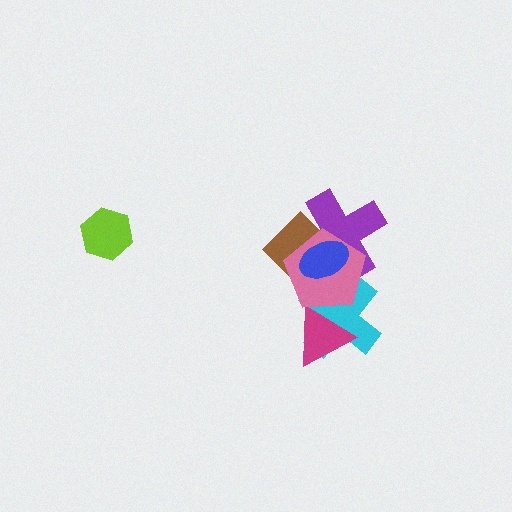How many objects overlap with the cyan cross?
3 objects overlap with the cyan cross.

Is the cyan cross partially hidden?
Yes, it is partially covered by another shape.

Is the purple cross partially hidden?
Yes, it is partially covered by another shape.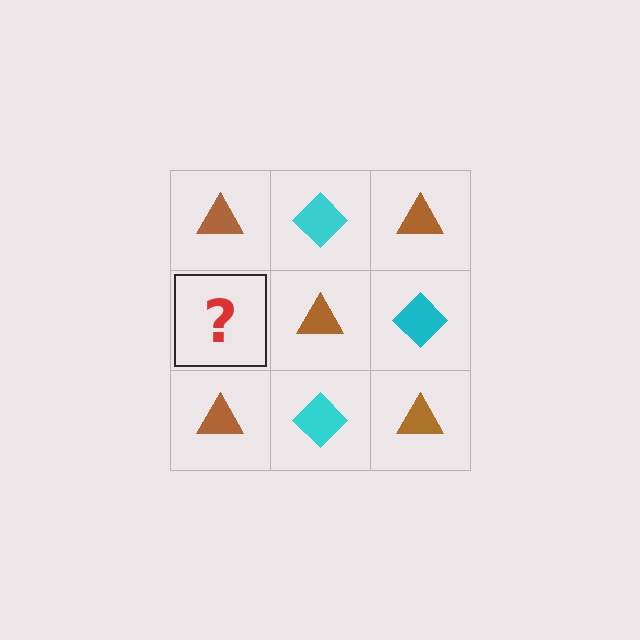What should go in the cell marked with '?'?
The missing cell should contain a cyan diamond.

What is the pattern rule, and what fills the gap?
The rule is that it alternates brown triangle and cyan diamond in a checkerboard pattern. The gap should be filled with a cyan diamond.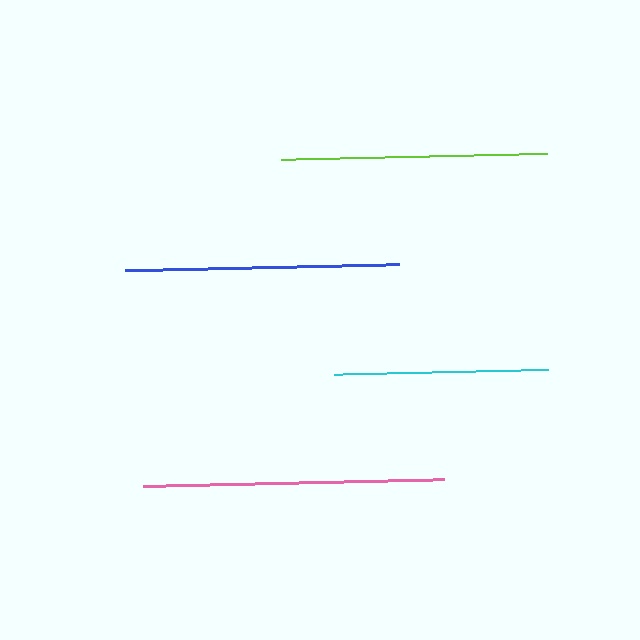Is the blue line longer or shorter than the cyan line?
The blue line is longer than the cyan line.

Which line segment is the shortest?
The cyan line is the shortest at approximately 214 pixels.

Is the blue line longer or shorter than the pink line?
The pink line is longer than the blue line.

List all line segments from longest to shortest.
From longest to shortest: pink, blue, lime, cyan.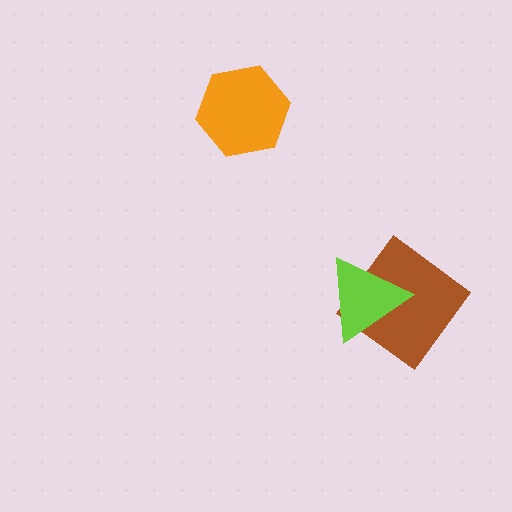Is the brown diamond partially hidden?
Yes, it is partially covered by another shape.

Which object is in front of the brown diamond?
The lime triangle is in front of the brown diamond.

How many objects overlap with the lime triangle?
1 object overlaps with the lime triangle.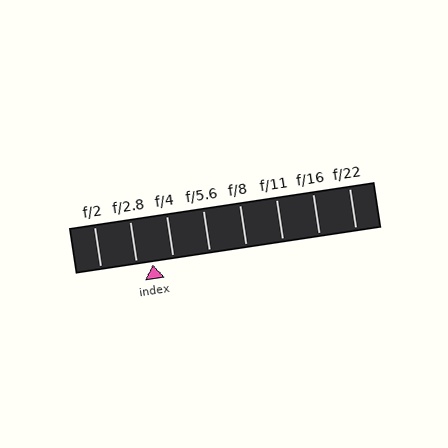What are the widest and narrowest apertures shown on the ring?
The widest aperture shown is f/2 and the narrowest is f/22.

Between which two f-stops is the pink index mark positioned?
The index mark is between f/2.8 and f/4.